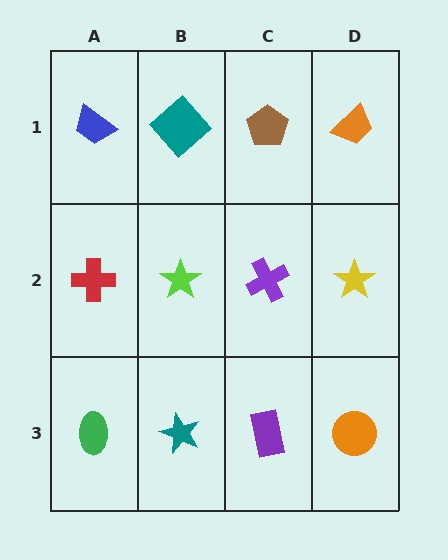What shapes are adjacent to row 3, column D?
A yellow star (row 2, column D), a purple rectangle (row 3, column C).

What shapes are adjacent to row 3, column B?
A lime star (row 2, column B), a green ellipse (row 3, column A), a purple rectangle (row 3, column C).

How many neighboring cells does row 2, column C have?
4.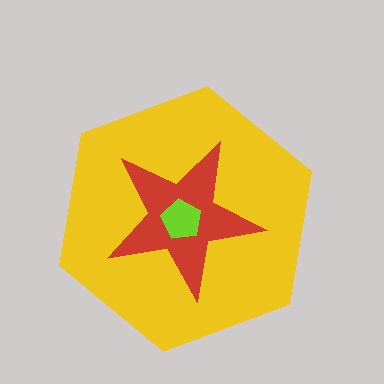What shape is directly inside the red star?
The lime pentagon.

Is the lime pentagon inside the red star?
Yes.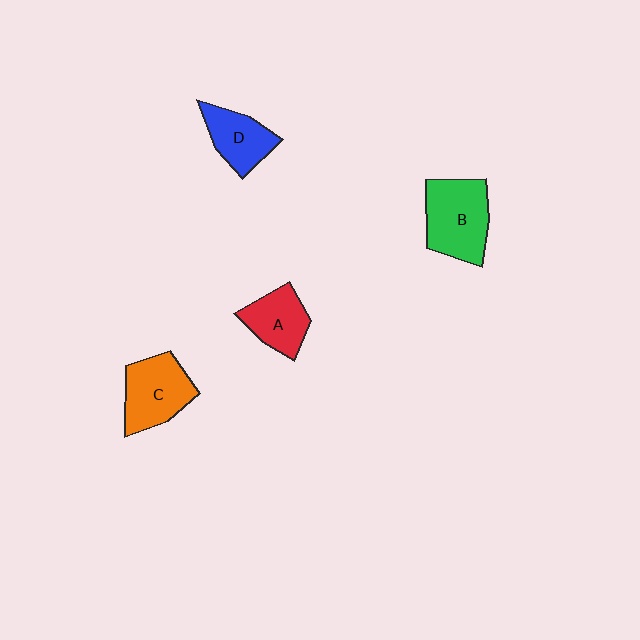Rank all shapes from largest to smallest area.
From largest to smallest: B (green), C (orange), A (red), D (blue).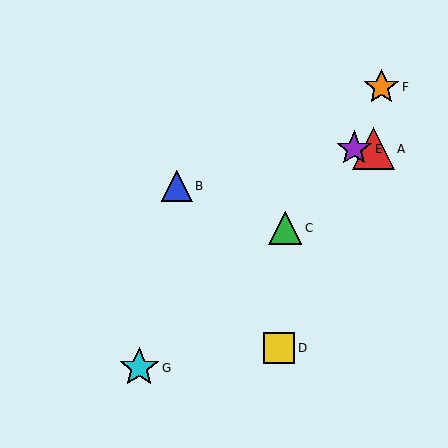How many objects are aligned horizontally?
2 objects (A, E) are aligned horizontally.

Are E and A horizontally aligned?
Yes, both are at y≈149.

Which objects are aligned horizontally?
Objects A, E are aligned horizontally.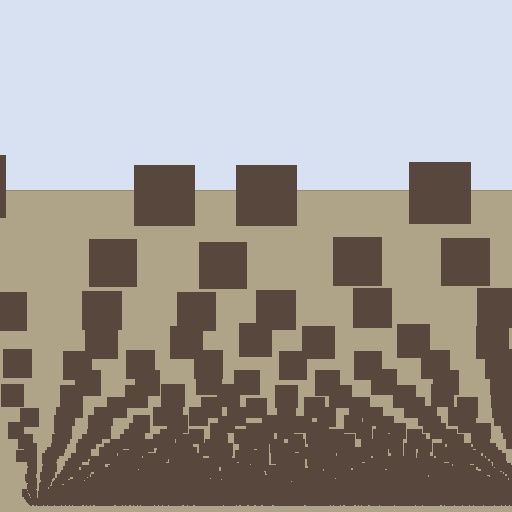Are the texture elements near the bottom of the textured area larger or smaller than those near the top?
Smaller. The gradient is inverted — elements near the bottom are smaller and denser.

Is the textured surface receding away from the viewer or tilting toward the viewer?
The surface appears to tilt toward the viewer. Texture elements get larger and sparser toward the top.